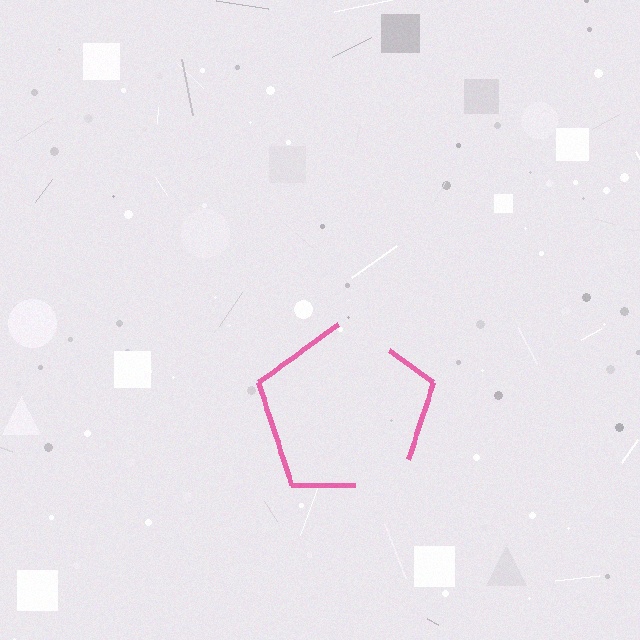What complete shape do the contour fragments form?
The contour fragments form a pentagon.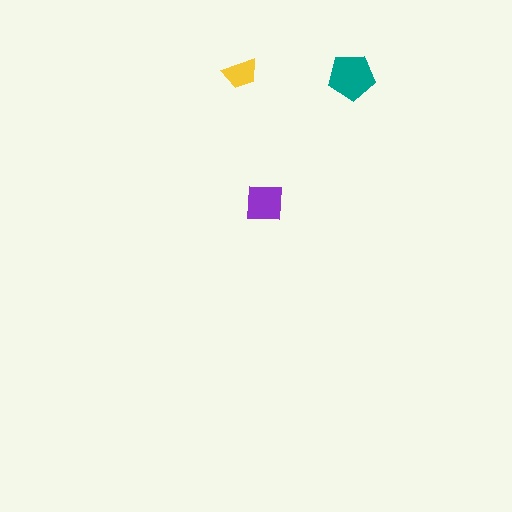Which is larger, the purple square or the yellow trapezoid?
The purple square.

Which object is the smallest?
The yellow trapezoid.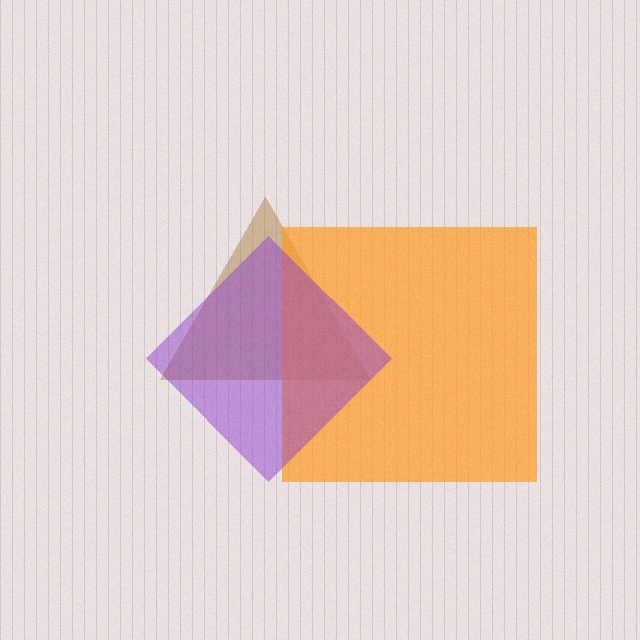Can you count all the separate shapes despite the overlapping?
Yes, there are 3 separate shapes.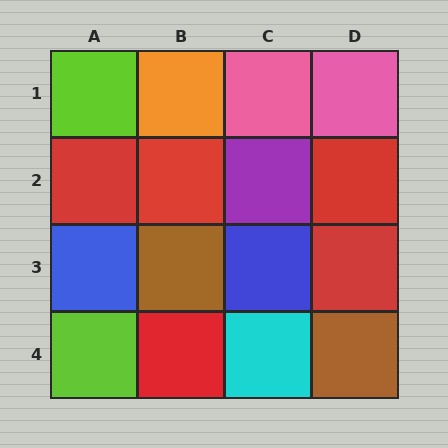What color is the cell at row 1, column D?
Pink.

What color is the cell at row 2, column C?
Purple.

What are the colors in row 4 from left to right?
Lime, red, cyan, brown.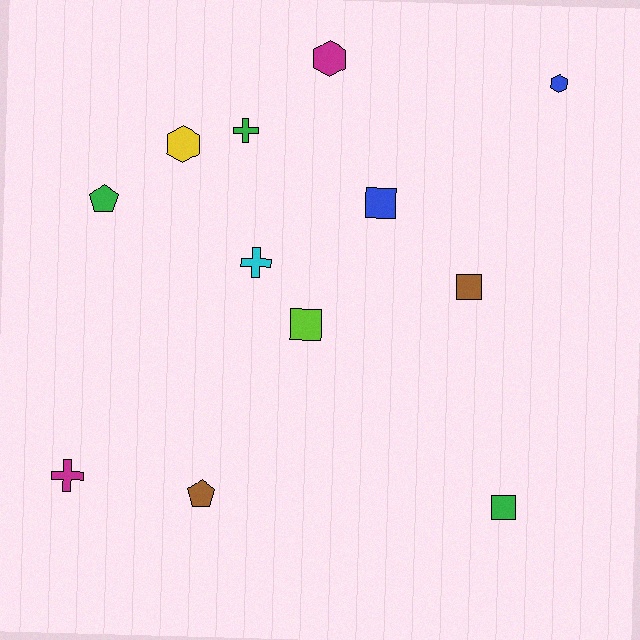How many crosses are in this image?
There are 3 crosses.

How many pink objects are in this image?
There are no pink objects.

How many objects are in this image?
There are 12 objects.